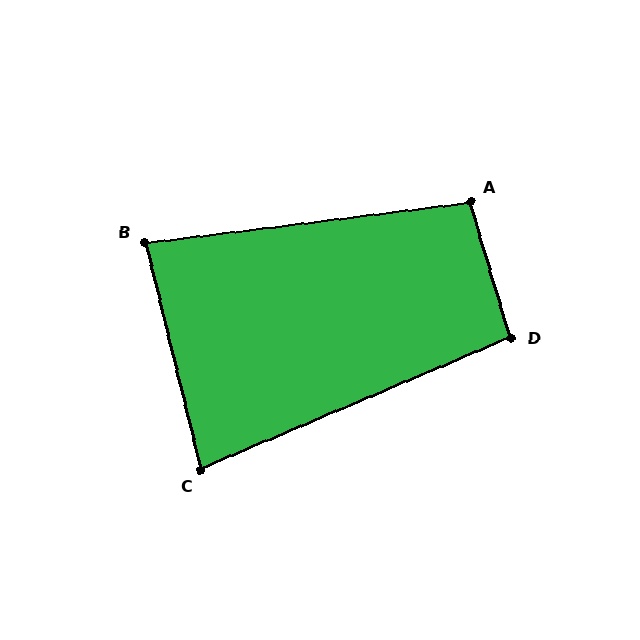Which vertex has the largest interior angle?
A, at approximately 99 degrees.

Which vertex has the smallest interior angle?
C, at approximately 81 degrees.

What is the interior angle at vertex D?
Approximately 97 degrees (obtuse).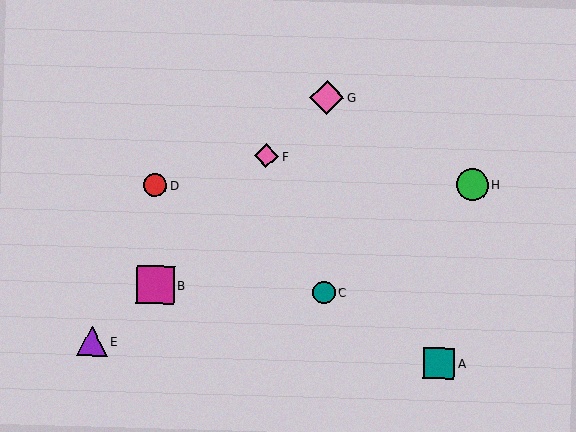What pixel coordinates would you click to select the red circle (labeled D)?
Click at (155, 185) to select the red circle D.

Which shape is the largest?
The magenta square (labeled B) is the largest.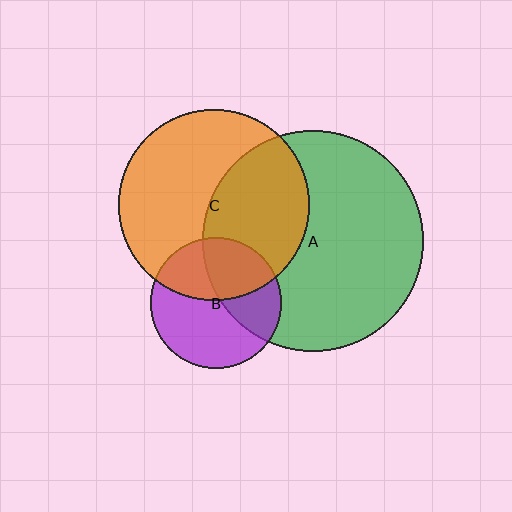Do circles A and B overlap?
Yes.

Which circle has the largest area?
Circle A (green).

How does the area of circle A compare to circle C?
Approximately 1.3 times.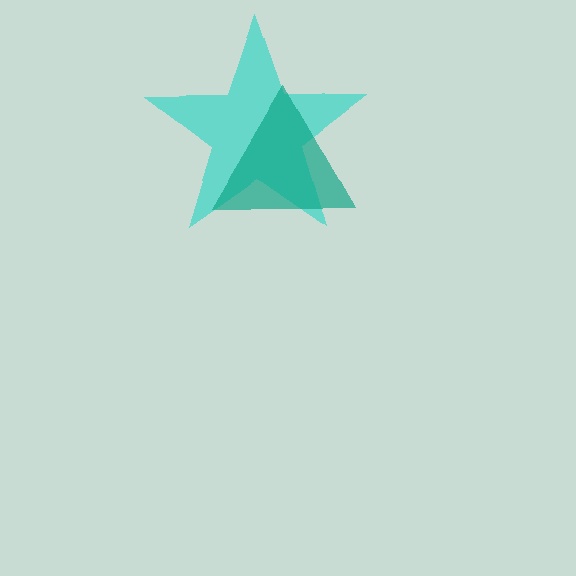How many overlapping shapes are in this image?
There are 2 overlapping shapes in the image.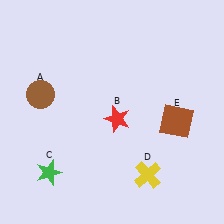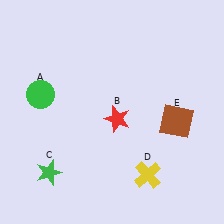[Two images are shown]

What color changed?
The circle (A) changed from brown in Image 1 to green in Image 2.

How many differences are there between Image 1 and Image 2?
There is 1 difference between the two images.